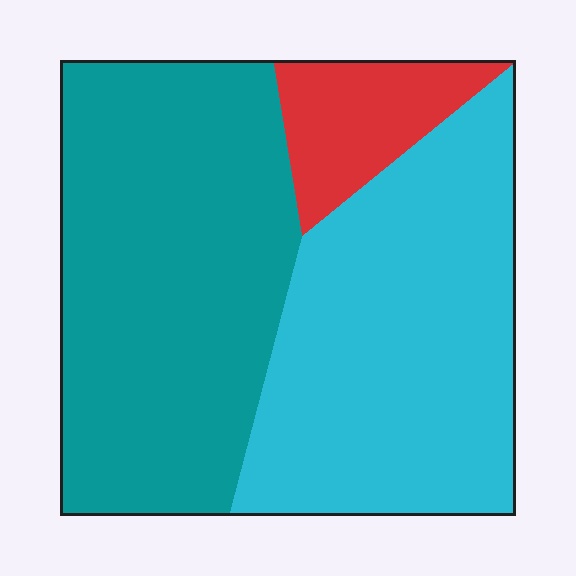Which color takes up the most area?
Teal, at roughly 45%.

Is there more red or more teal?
Teal.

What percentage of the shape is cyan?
Cyan covers about 45% of the shape.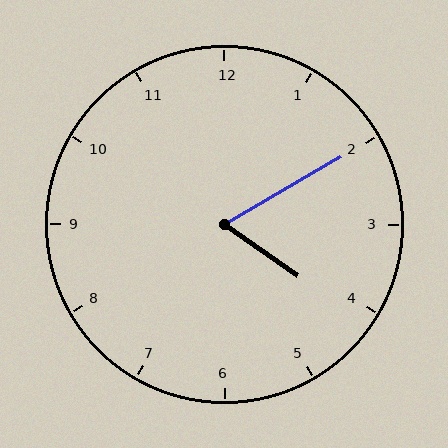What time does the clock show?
4:10.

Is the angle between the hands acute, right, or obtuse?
It is acute.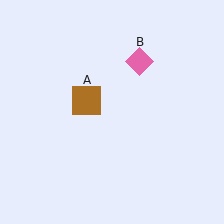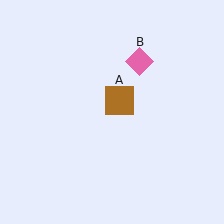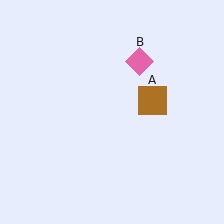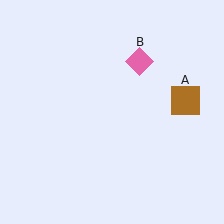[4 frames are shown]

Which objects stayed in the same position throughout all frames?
Pink diamond (object B) remained stationary.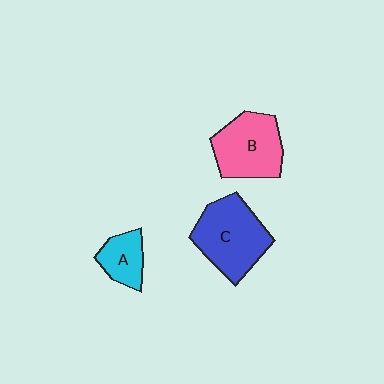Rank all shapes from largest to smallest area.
From largest to smallest: C (blue), B (pink), A (cyan).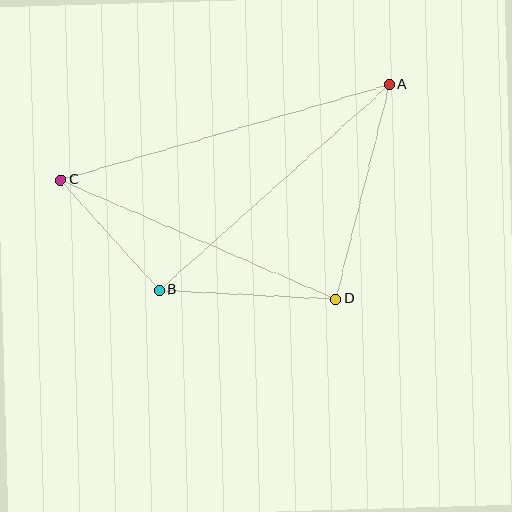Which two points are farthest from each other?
Points A and C are farthest from each other.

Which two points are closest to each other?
Points B and C are closest to each other.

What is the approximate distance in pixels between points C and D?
The distance between C and D is approximately 300 pixels.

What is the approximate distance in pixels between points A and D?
The distance between A and D is approximately 221 pixels.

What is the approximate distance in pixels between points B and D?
The distance between B and D is approximately 177 pixels.